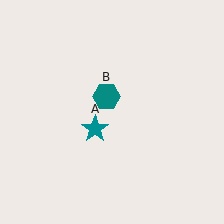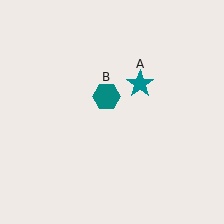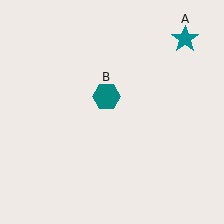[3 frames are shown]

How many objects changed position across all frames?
1 object changed position: teal star (object A).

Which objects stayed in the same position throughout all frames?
Teal hexagon (object B) remained stationary.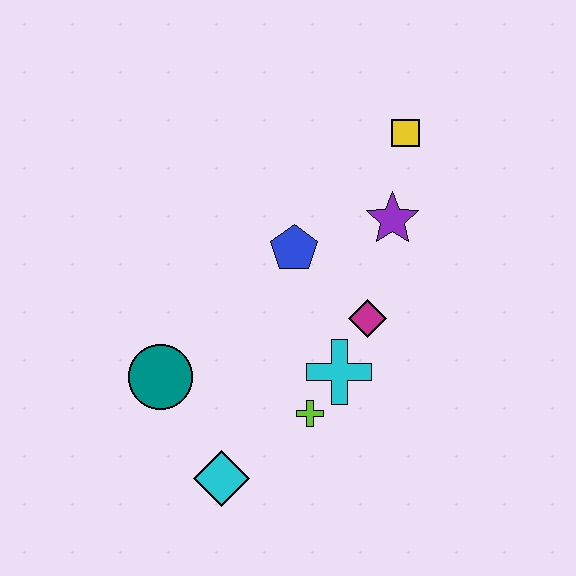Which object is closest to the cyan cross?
The lime cross is closest to the cyan cross.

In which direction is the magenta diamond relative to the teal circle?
The magenta diamond is to the right of the teal circle.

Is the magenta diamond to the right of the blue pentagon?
Yes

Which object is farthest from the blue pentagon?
The cyan diamond is farthest from the blue pentagon.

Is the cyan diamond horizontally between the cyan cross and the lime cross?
No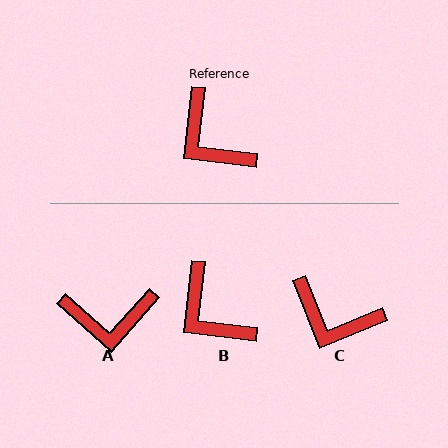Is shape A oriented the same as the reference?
No, it is off by about 55 degrees.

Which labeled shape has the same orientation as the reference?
B.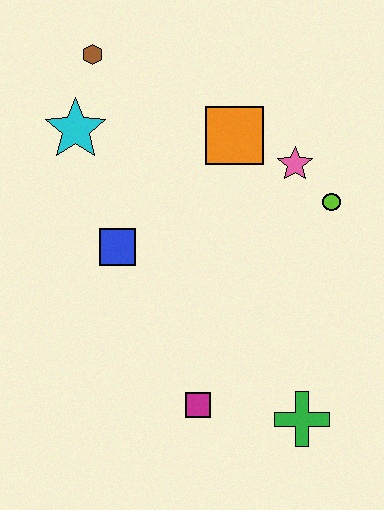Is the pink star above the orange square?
No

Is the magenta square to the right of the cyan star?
Yes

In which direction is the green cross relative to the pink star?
The green cross is below the pink star.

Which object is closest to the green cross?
The magenta square is closest to the green cross.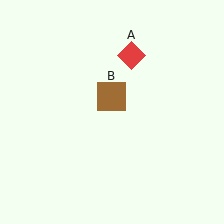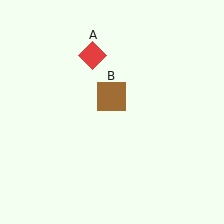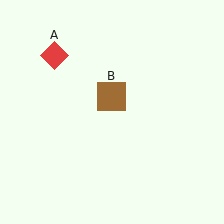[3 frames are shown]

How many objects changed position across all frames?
1 object changed position: red diamond (object A).